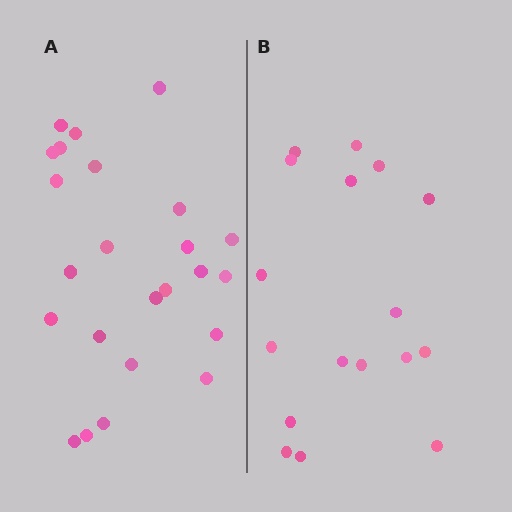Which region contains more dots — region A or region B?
Region A (the left region) has more dots.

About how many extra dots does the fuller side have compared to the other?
Region A has roughly 8 or so more dots than region B.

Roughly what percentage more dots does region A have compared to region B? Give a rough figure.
About 40% more.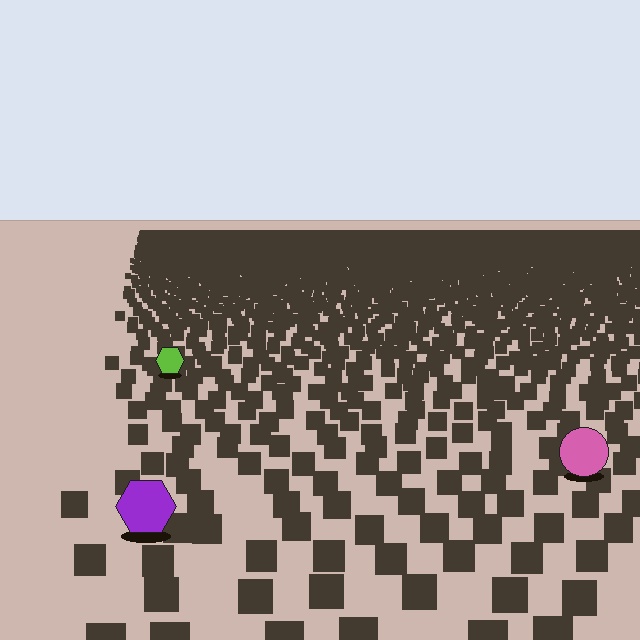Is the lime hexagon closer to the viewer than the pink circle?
No. The pink circle is closer — you can tell from the texture gradient: the ground texture is coarser near it.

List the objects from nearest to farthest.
From nearest to farthest: the purple hexagon, the pink circle, the lime hexagon.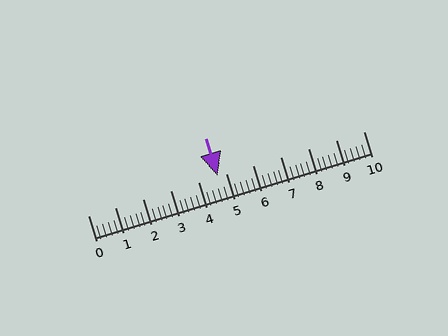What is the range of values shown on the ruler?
The ruler shows values from 0 to 10.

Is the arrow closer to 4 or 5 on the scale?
The arrow is closer to 5.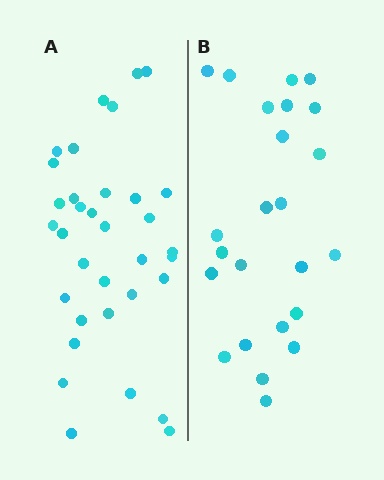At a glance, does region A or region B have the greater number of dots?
Region A (the left region) has more dots.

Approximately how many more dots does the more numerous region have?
Region A has roughly 10 or so more dots than region B.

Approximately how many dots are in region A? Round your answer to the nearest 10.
About 30 dots. (The exact count is 34, which rounds to 30.)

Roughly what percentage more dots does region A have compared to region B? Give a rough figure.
About 40% more.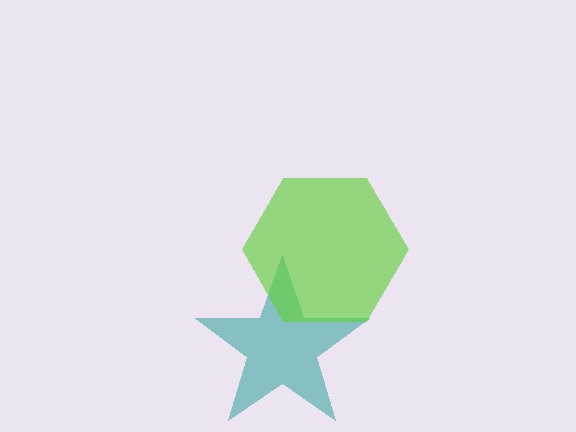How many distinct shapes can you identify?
There are 2 distinct shapes: a teal star, a lime hexagon.